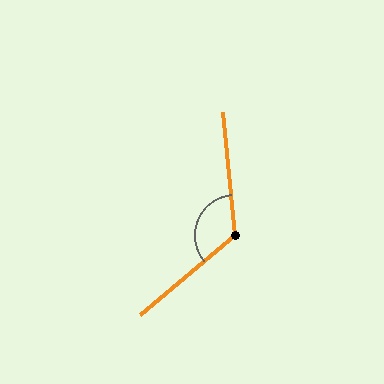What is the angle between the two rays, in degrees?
Approximately 125 degrees.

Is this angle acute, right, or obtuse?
It is obtuse.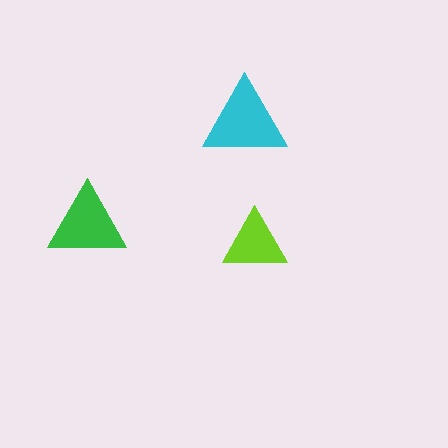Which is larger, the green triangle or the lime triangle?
The green one.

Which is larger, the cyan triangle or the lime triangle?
The cyan one.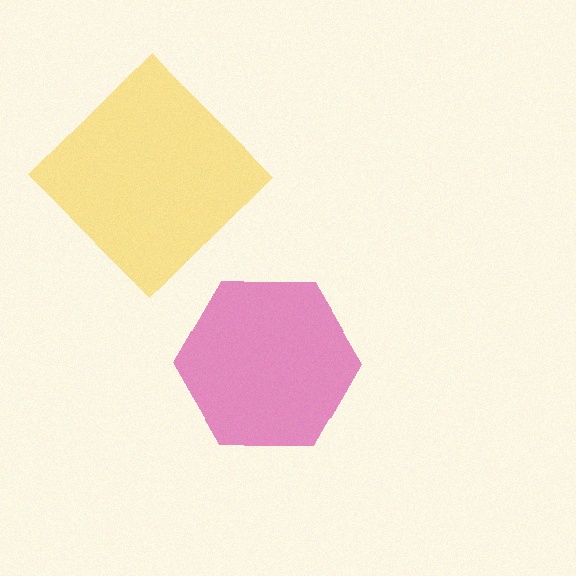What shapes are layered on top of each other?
The layered shapes are: a magenta hexagon, a yellow diamond.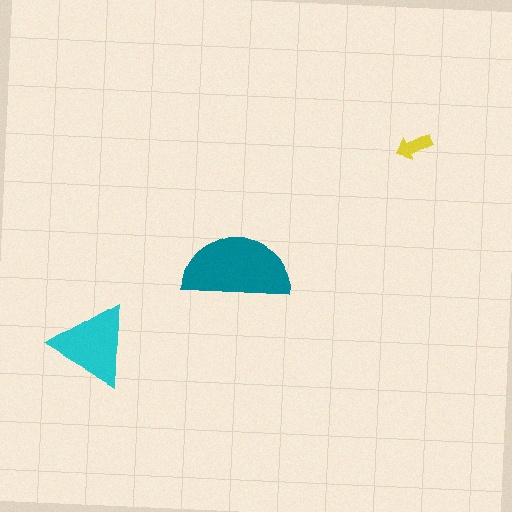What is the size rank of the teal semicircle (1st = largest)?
1st.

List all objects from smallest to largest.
The yellow arrow, the cyan triangle, the teal semicircle.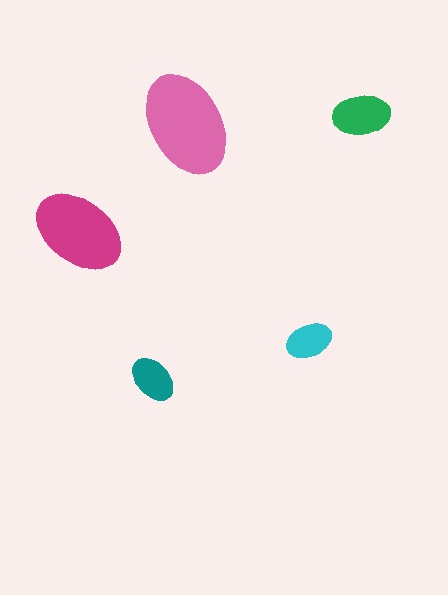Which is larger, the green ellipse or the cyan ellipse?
The green one.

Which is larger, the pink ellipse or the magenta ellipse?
The pink one.